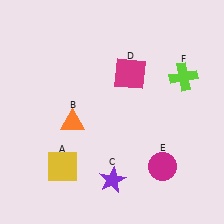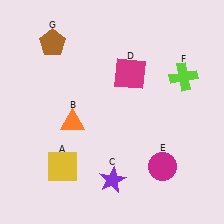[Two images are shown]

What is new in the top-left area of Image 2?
A brown pentagon (G) was added in the top-left area of Image 2.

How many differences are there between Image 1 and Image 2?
There is 1 difference between the two images.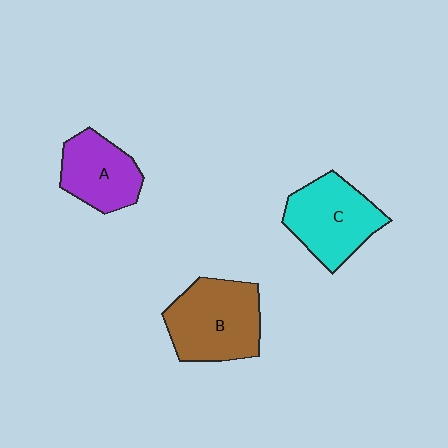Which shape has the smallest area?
Shape A (purple).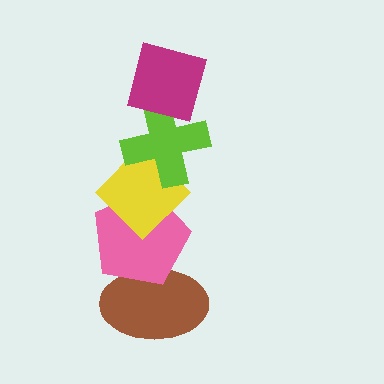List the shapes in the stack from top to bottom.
From top to bottom: the magenta square, the lime cross, the yellow diamond, the pink pentagon, the brown ellipse.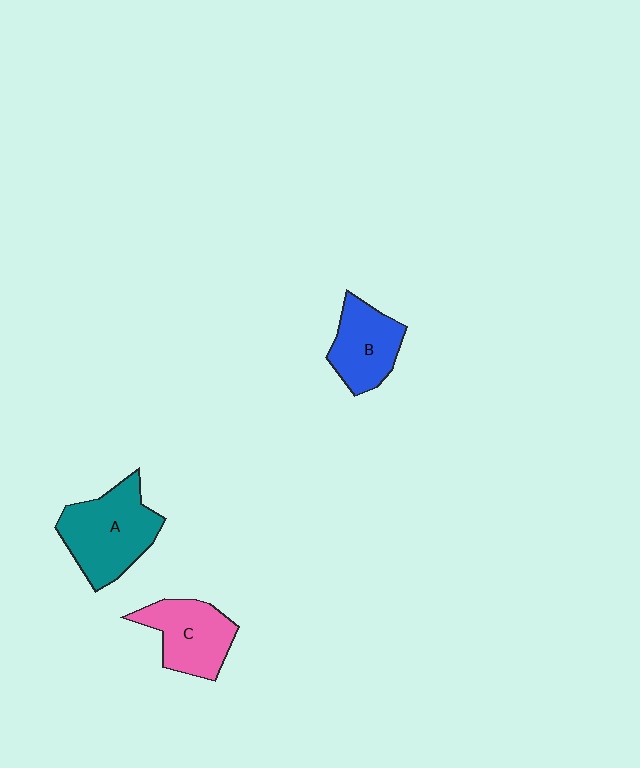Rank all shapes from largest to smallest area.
From largest to smallest: A (teal), C (pink), B (blue).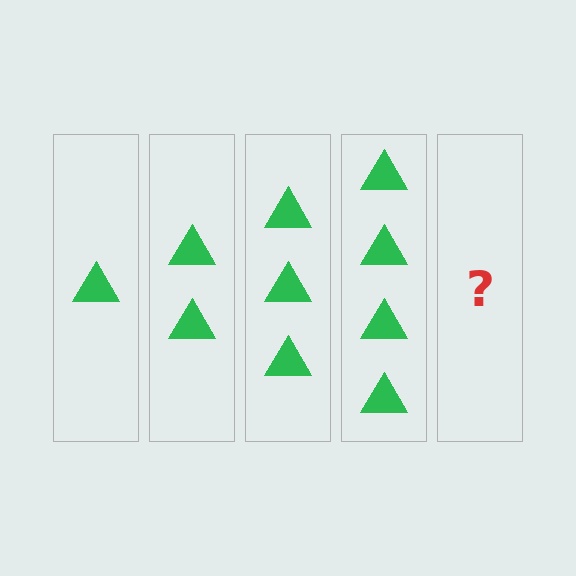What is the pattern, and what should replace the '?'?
The pattern is that each step adds one more triangle. The '?' should be 5 triangles.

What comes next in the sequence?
The next element should be 5 triangles.